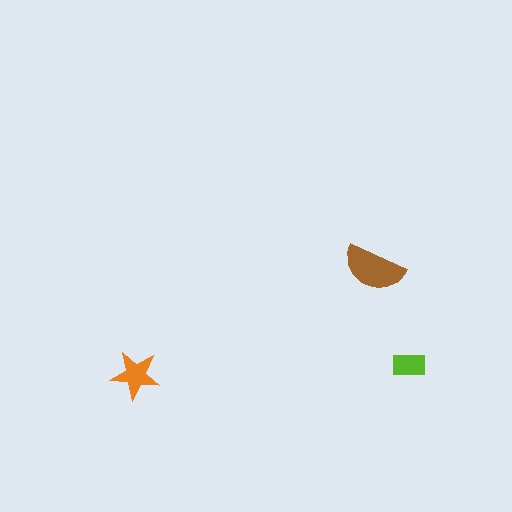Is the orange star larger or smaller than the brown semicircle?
Smaller.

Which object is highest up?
The brown semicircle is topmost.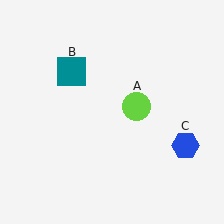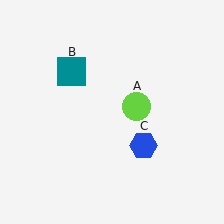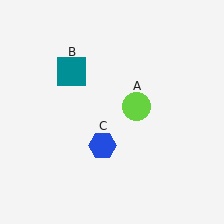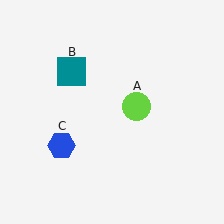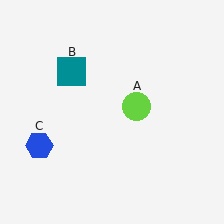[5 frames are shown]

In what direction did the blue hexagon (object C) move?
The blue hexagon (object C) moved left.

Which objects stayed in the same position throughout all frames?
Lime circle (object A) and teal square (object B) remained stationary.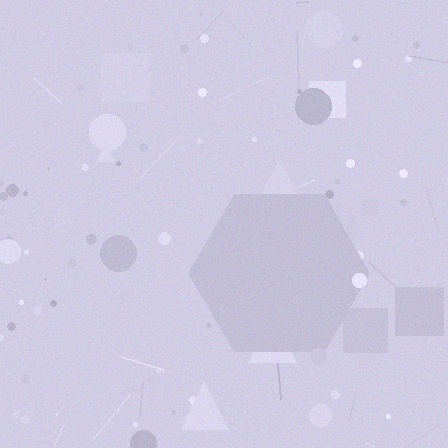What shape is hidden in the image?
A hexagon is hidden in the image.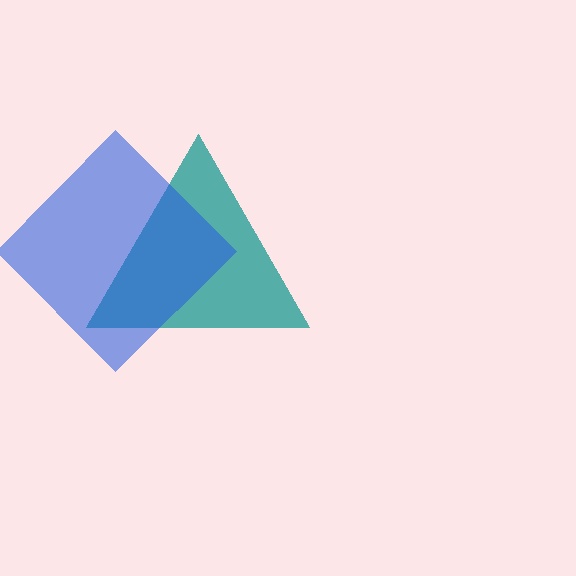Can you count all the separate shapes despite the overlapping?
Yes, there are 2 separate shapes.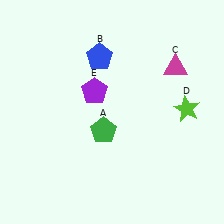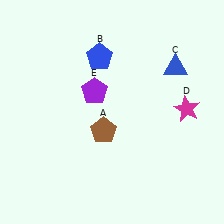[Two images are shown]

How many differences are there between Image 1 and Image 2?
There are 3 differences between the two images.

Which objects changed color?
A changed from green to brown. C changed from magenta to blue. D changed from lime to magenta.